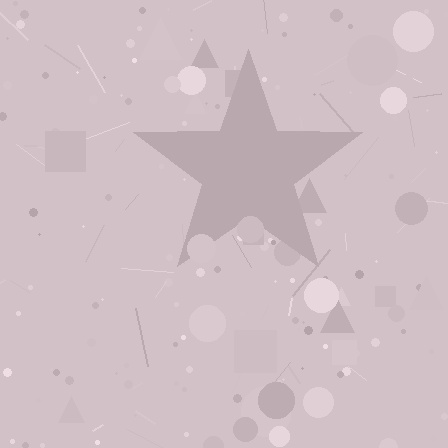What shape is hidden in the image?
A star is hidden in the image.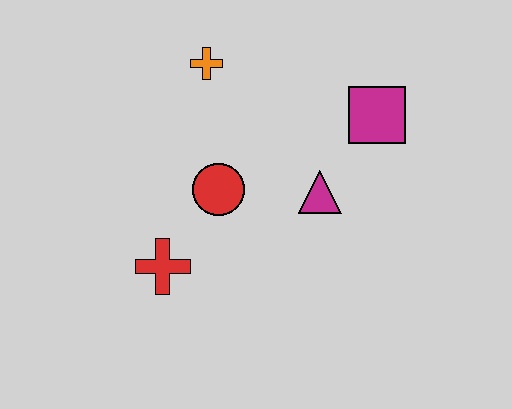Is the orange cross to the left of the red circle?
Yes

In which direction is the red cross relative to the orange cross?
The red cross is below the orange cross.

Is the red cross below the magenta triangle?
Yes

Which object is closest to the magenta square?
The magenta triangle is closest to the magenta square.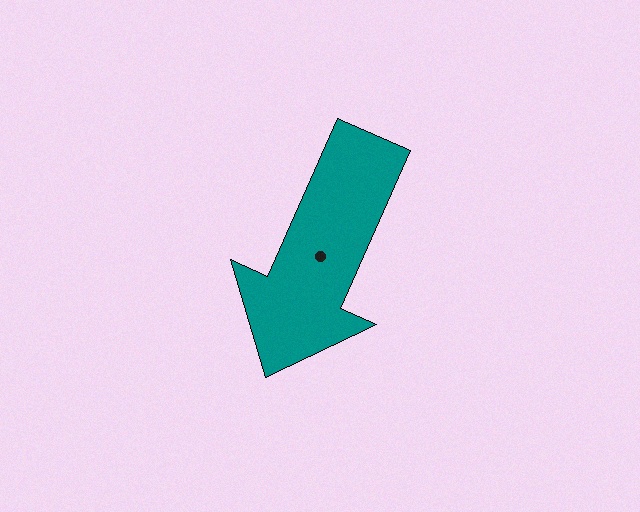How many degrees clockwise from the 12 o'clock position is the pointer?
Approximately 204 degrees.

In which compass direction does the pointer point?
Southwest.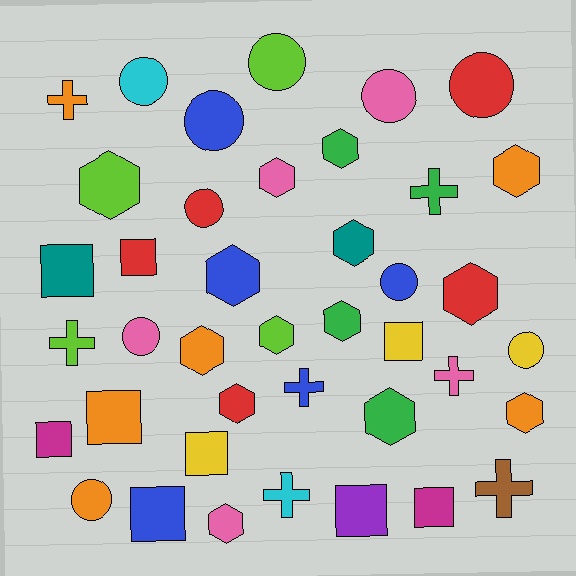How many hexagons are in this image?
There are 14 hexagons.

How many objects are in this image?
There are 40 objects.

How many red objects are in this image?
There are 5 red objects.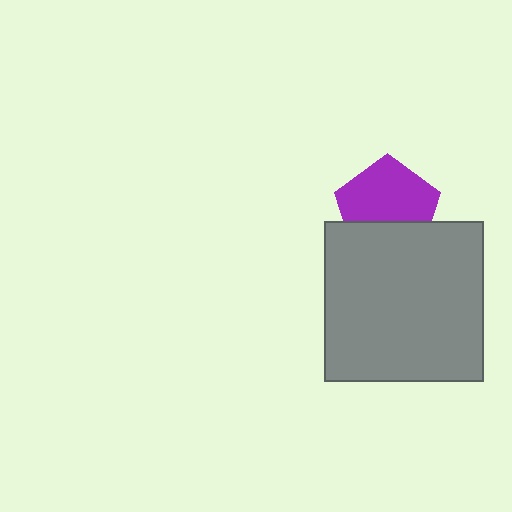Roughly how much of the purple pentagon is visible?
Most of it is visible (roughly 65%).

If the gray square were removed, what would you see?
You would see the complete purple pentagon.